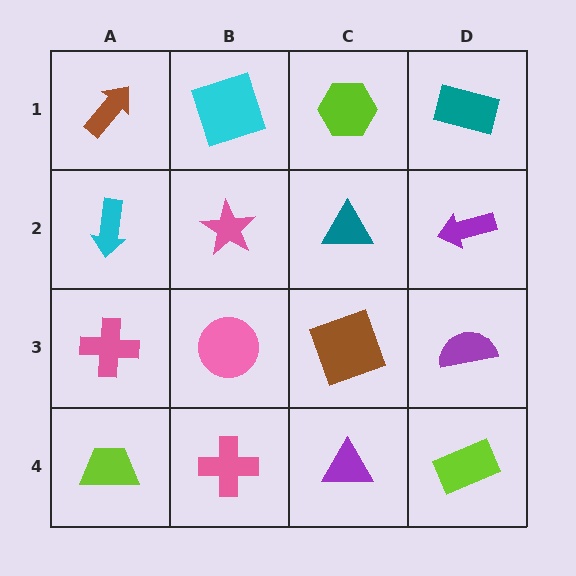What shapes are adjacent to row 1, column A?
A cyan arrow (row 2, column A), a cyan square (row 1, column B).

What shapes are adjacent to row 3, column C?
A teal triangle (row 2, column C), a purple triangle (row 4, column C), a pink circle (row 3, column B), a purple semicircle (row 3, column D).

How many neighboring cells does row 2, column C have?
4.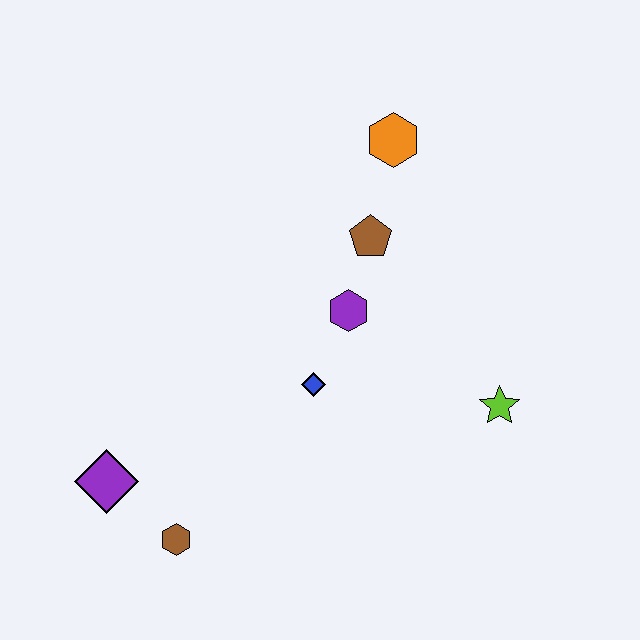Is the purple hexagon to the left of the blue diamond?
No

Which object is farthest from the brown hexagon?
The orange hexagon is farthest from the brown hexagon.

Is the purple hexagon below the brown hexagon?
No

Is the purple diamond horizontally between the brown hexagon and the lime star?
No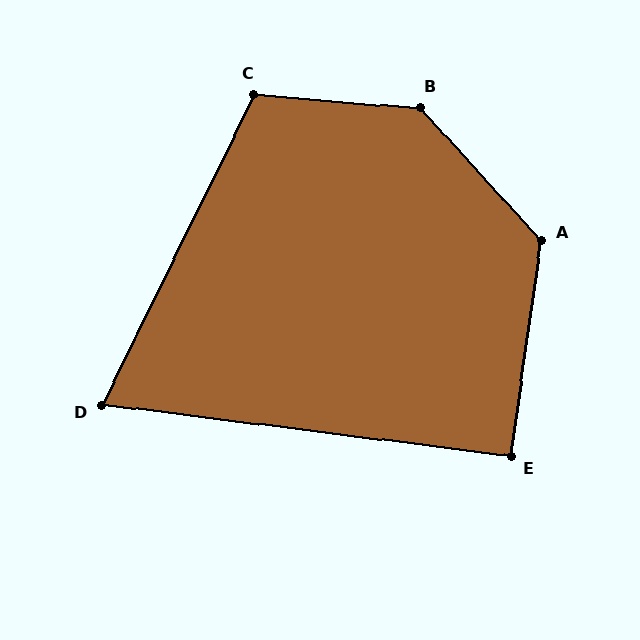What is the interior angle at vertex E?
Approximately 91 degrees (approximately right).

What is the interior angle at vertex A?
Approximately 130 degrees (obtuse).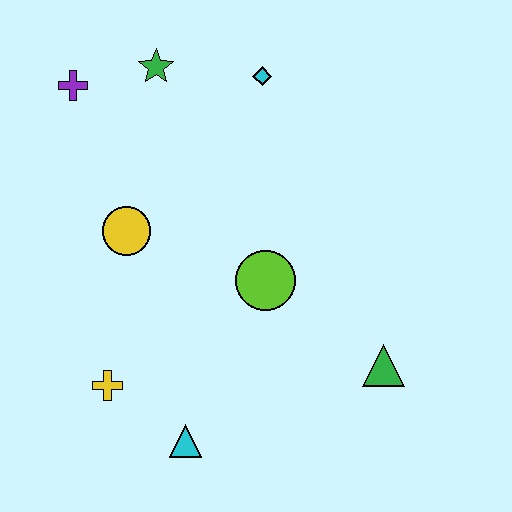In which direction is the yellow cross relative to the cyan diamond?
The yellow cross is below the cyan diamond.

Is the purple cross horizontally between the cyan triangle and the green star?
No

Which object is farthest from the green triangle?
The purple cross is farthest from the green triangle.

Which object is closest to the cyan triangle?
The yellow cross is closest to the cyan triangle.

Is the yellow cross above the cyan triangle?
Yes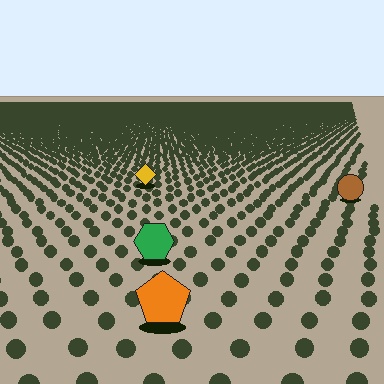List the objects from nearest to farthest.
From nearest to farthest: the orange pentagon, the green hexagon, the brown circle, the yellow diamond.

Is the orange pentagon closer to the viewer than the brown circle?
Yes. The orange pentagon is closer — you can tell from the texture gradient: the ground texture is coarser near it.